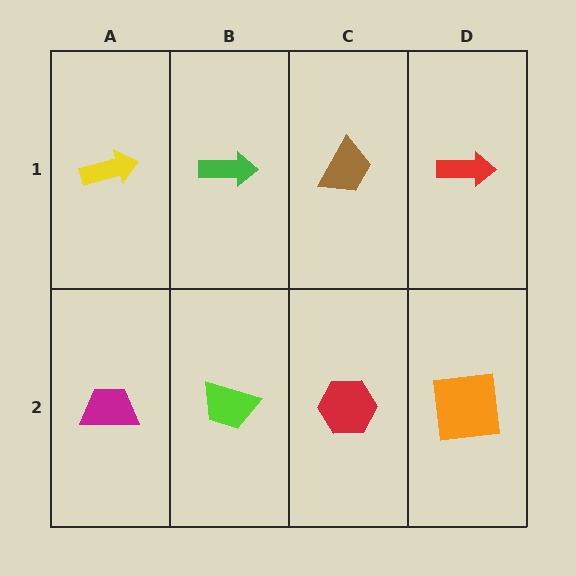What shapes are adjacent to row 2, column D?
A red arrow (row 1, column D), a red hexagon (row 2, column C).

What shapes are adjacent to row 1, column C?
A red hexagon (row 2, column C), a green arrow (row 1, column B), a red arrow (row 1, column D).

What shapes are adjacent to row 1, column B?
A lime trapezoid (row 2, column B), a yellow arrow (row 1, column A), a brown trapezoid (row 1, column C).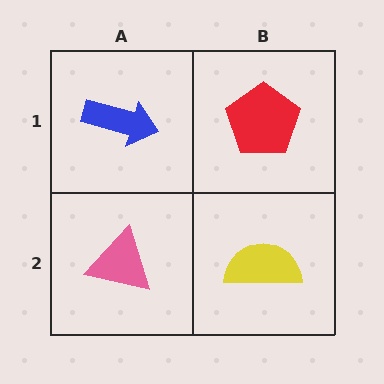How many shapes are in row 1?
2 shapes.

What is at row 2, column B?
A yellow semicircle.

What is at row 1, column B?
A red pentagon.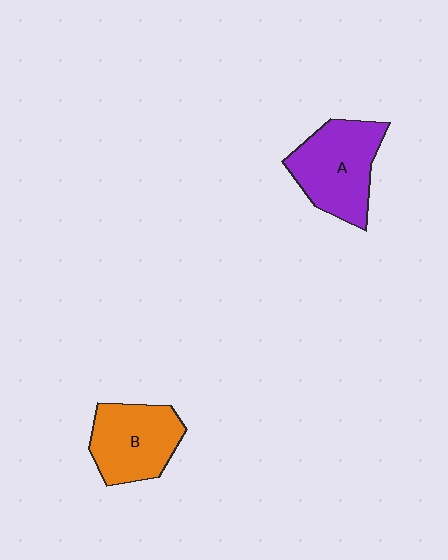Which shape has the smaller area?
Shape B (orange).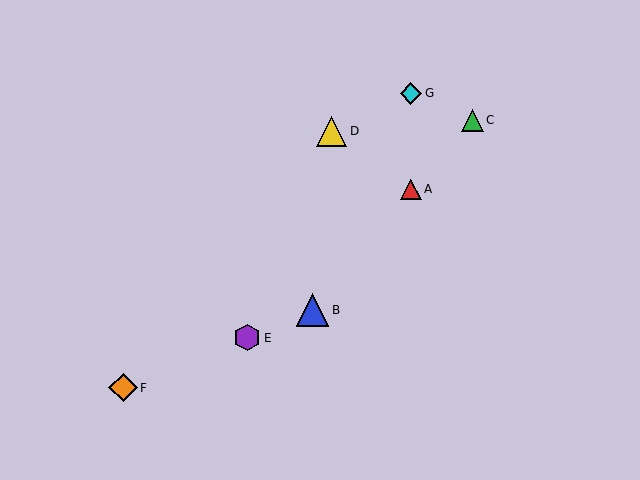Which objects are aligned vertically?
Objects A, G are aligned vertically.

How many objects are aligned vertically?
2 objects (A, G) are aligned vertically.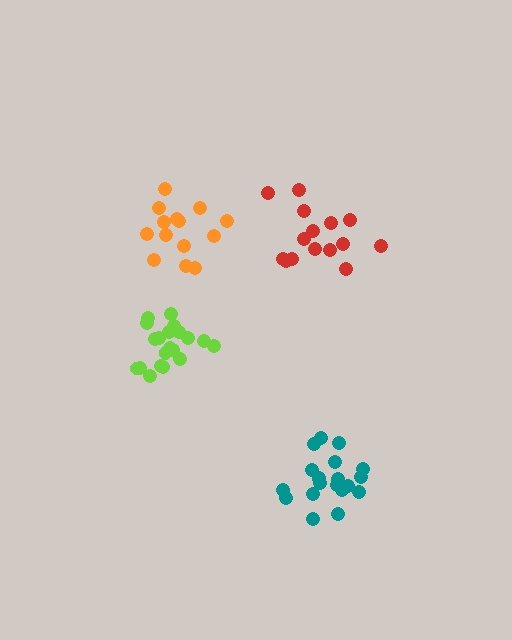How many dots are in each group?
Group 1: 20 dots, Group 2: 15 dots, Group 3: 20 dots, Group 4: 14 dots (69 total).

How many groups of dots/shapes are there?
There are 4 groups.